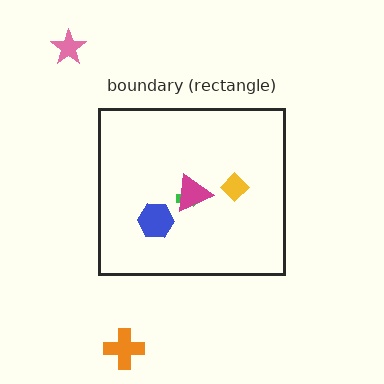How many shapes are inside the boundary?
4 inside, 2 outside.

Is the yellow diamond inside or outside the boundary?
Inside.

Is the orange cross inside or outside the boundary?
Outside.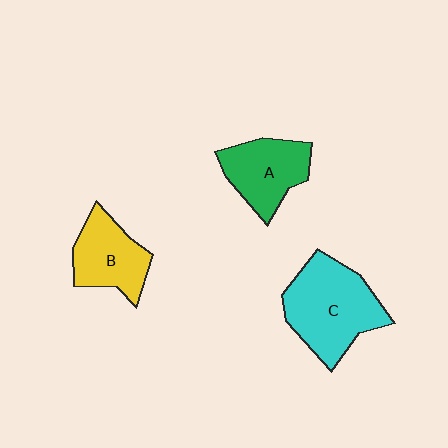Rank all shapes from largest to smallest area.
From largest to smallest: C (cyan), A (green), B (yellow).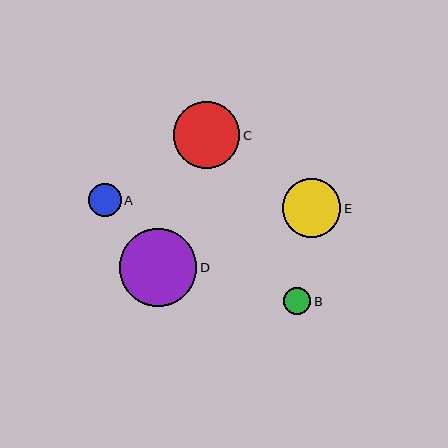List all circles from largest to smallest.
From largest to smallest: D, C, E, A, B.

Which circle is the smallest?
Circle B is the smallest with a size of approximately 28 pixels.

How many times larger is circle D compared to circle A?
Circle D is approximately 2.3 times the size of circle A.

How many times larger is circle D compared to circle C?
Circle D is approximately 1.2 times the size of circle C.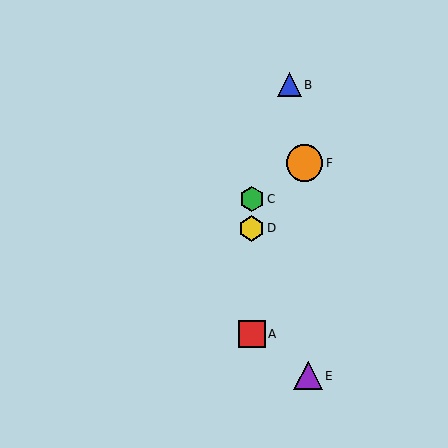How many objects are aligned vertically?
3 objects (A, C, D) are aligned vertically.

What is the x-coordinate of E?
Object E is at x≈308.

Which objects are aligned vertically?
Objects A, C, D are aligned vertically.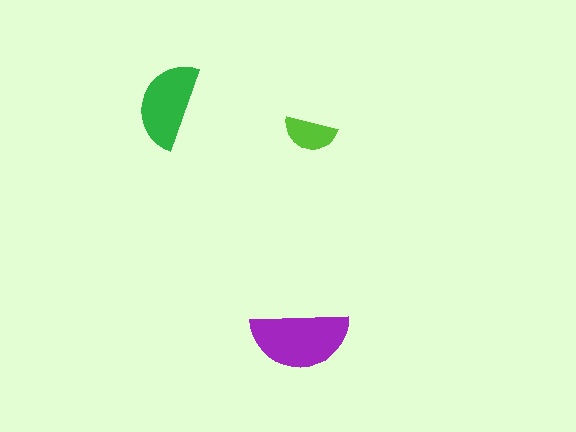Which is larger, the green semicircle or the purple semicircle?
The purple one.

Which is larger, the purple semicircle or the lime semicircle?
The purple one.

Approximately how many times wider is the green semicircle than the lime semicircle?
About 1.5 times wider.